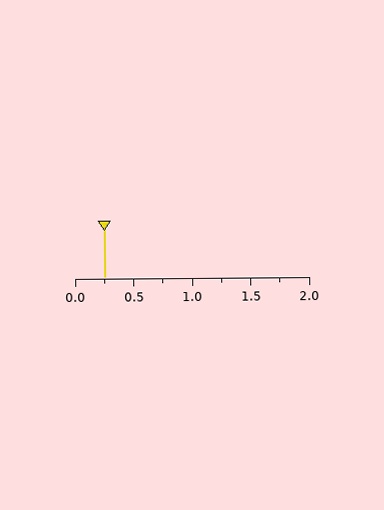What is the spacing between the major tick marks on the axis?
The major ticks are spaced 0.5 apart.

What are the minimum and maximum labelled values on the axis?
The axis runs from 0.0 to 2.0.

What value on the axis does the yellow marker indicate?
The marker indicates approximately 0.25.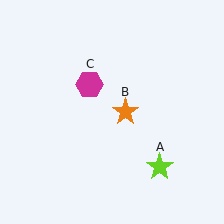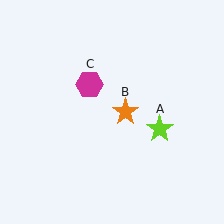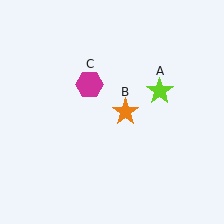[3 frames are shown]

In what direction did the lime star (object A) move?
The lime star (object A) moved up.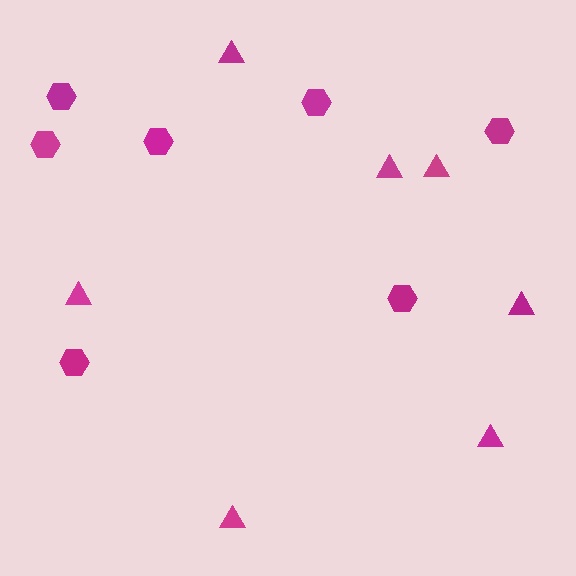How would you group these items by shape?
There are 2 groups: one group of triangles (7) and one group of hexagons (7).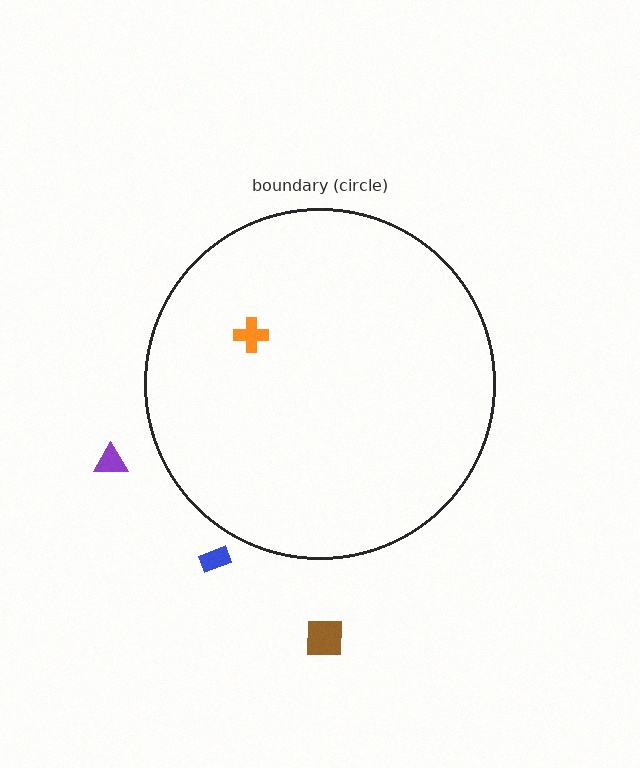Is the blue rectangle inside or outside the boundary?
Outside.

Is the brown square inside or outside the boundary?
Outside.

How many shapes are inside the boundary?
1 inside, 3 outside.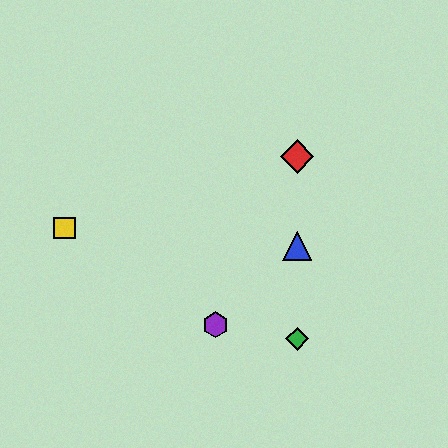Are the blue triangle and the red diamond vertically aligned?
Yes, both are at x≈297.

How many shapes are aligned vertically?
3 shapes (the red diamond, the blue triangle, the green diamond) are aligned vertically.